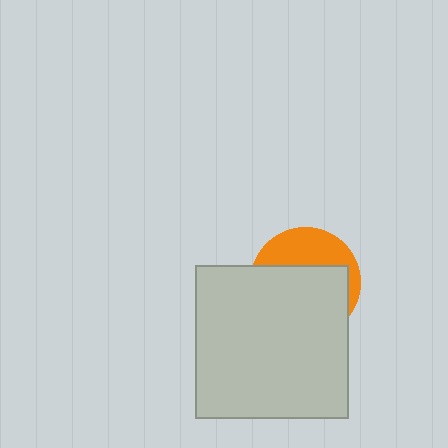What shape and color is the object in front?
The object in front is a light gray rectangle.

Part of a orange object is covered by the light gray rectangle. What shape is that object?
It is a circle.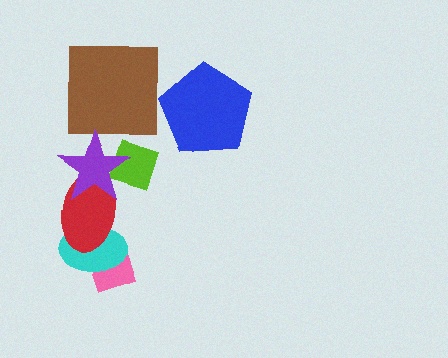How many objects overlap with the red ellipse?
3 objects overlap with the red ellipse.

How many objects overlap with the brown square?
0 objects overlap with the brown square.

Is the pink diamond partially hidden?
Yes, it is partially covered by another shape.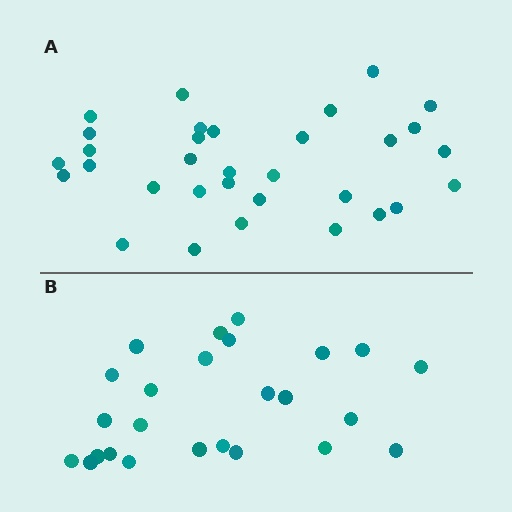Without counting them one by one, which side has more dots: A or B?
Region A (the top region) has more dots.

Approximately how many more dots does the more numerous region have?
Region A has roughly 8 or so more dots than region B.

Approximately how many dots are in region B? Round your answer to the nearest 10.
About 20 dots. (The exact count is 25, which rounds to 20.)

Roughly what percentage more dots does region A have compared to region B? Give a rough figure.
About 30% more.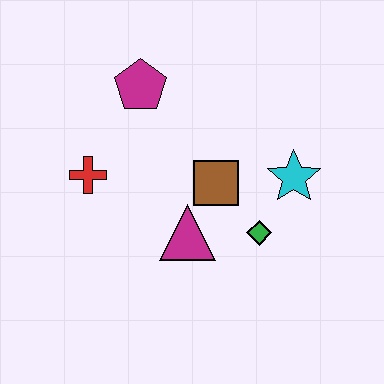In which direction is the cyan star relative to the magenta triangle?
The cyan star is to the right of the magenta triangle.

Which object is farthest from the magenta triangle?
The magenta pentagon is farthest from the magenta triangle.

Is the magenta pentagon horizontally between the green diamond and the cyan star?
No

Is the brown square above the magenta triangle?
Yes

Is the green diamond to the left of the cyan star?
Yes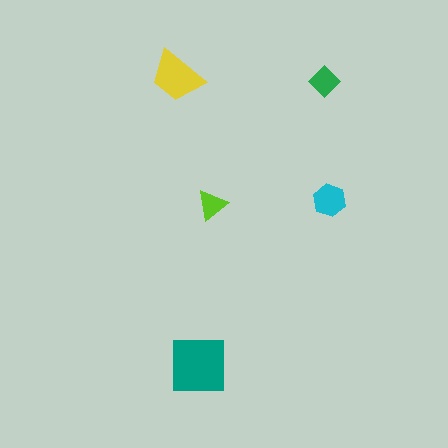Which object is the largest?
The teal square.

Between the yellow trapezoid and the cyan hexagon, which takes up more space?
The yellow trapezoid.